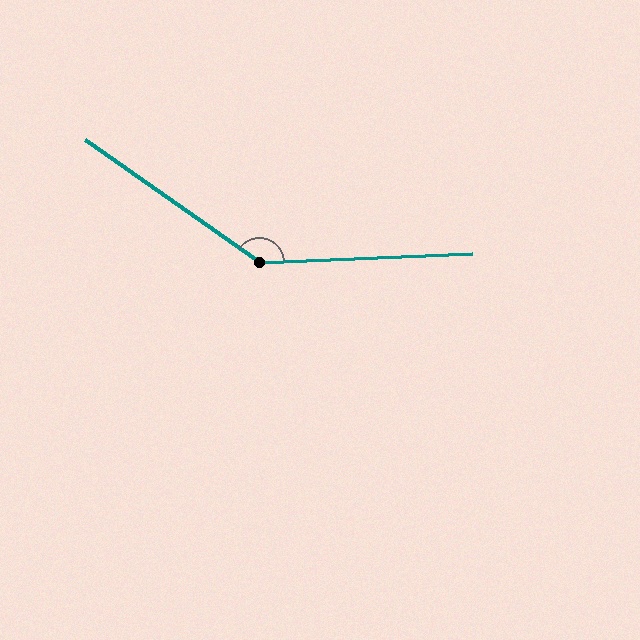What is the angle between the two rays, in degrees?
Approximately 142 degrees.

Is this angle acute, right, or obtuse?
It is obtuse.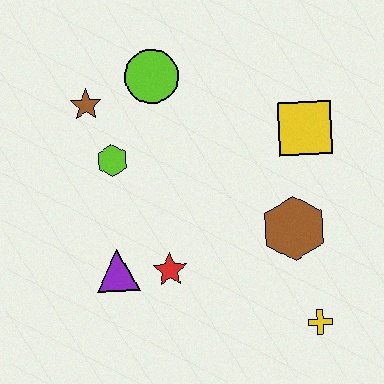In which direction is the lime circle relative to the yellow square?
The lime circle is to the left of the yellow square.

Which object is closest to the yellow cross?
The brown hexagon is closest to the yellow cross.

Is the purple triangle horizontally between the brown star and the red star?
Yes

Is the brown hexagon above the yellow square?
No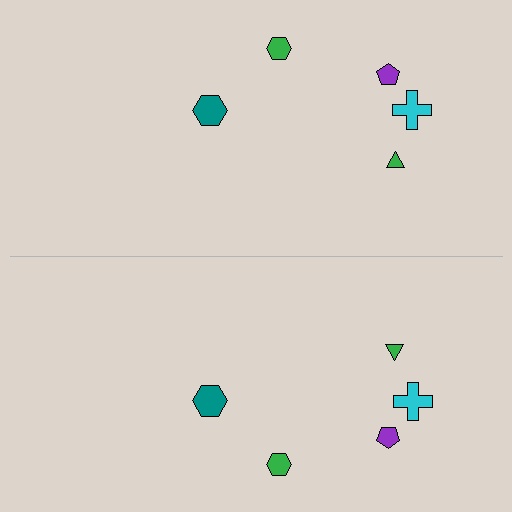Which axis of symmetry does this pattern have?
The pattern has a horizontal axis of symmetry running through the center of the image.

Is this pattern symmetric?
Yes, this pattern has bilateral (reflection) symmetry.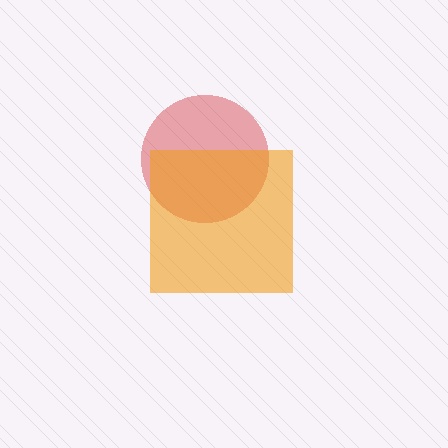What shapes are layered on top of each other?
The layered shapes are: a red circle, an orange square.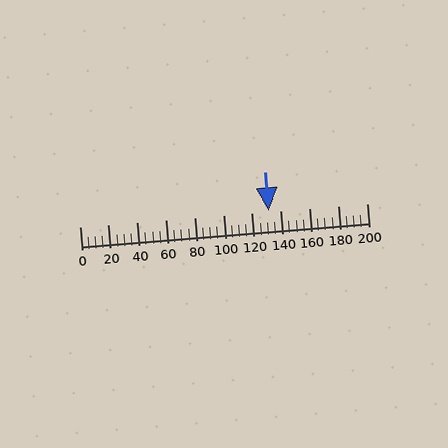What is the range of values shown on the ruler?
The ruler shows values from 0 to 200.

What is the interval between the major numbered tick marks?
The major tick marks are spaced 20 units apart.